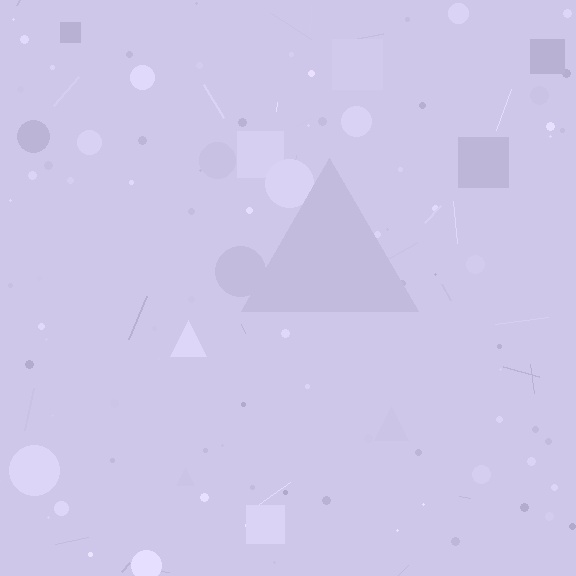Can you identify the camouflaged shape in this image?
The camouflaged shape is a triangle.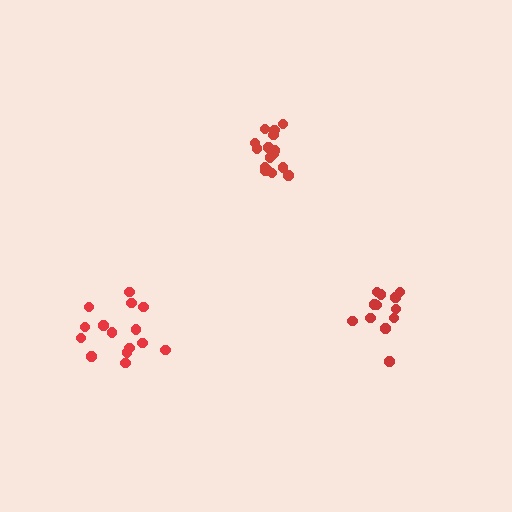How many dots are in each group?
Group 1: 15 dots, Group 2: 12 dots, Group 3: 16 dots (43 total).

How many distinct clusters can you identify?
There are 3 distinct clusters.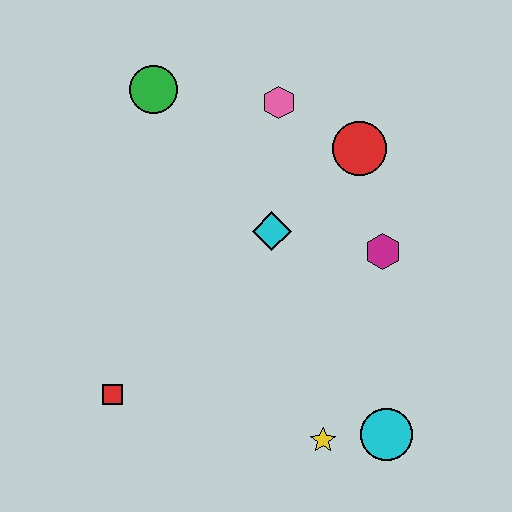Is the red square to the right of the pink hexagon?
No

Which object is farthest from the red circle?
The red square is farthest from the red circle.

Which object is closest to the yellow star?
The cyan circle is closest to the yellow star.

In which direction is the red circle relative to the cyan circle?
The red circle is above the cyan circle.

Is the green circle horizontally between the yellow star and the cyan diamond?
No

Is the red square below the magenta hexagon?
Yes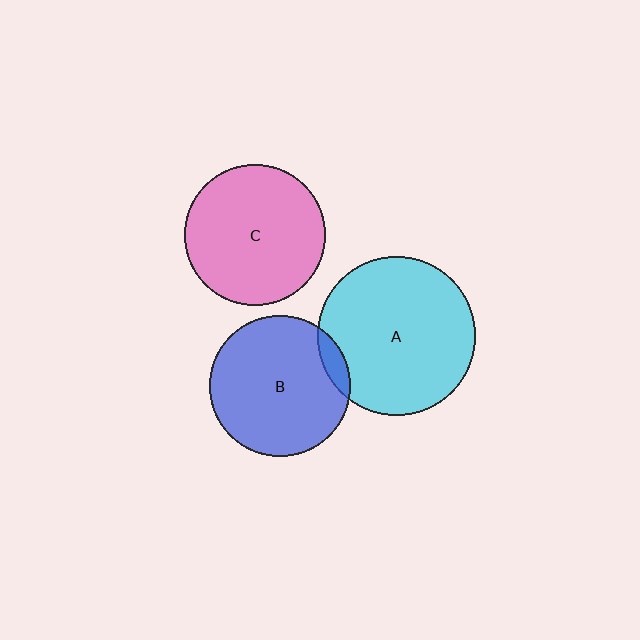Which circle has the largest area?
Circle A (cyan).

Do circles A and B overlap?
Yes.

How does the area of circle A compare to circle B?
Approximately 1.3 times.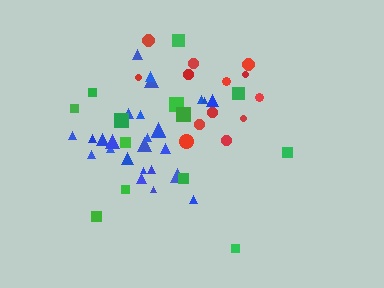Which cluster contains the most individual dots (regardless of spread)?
Blue (26).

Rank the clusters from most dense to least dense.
blue, red, green.